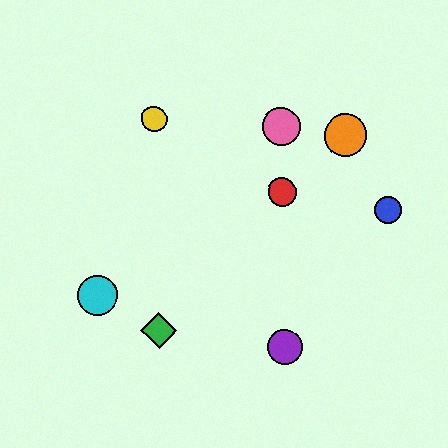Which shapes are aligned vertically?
The red circle, the purple circle, the pink circle are aligned vertically.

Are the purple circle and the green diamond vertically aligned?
No, the purple circle is at x≈284 and the green diamond is at x≈159.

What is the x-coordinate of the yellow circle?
The yellow circle is at x≈154.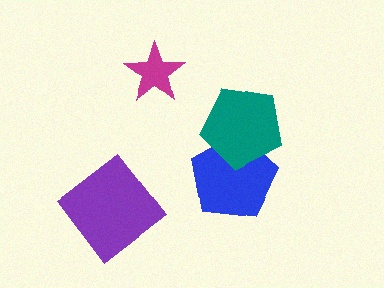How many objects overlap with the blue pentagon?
1 object overlaps with the blue pentagon.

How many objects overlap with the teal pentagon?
1 object overlaps with the teal pentagon.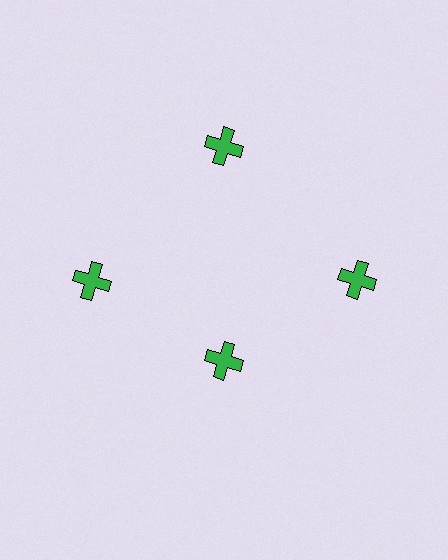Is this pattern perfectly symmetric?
No. The 4 green crosses are arranged in a ring, but one element near the 6 o'clock position is pulled inward toward the center, breaking the 4-fold rotational symmetry.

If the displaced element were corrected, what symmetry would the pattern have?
It would have 4-fold rotational symmetry — the pattern would map onto itself every 90 degrees.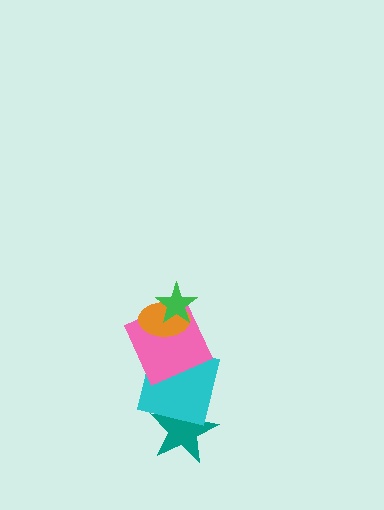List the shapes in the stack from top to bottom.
From top to bottom: the green star, the orange ellipse, the pink square, the cyan square, the teal star.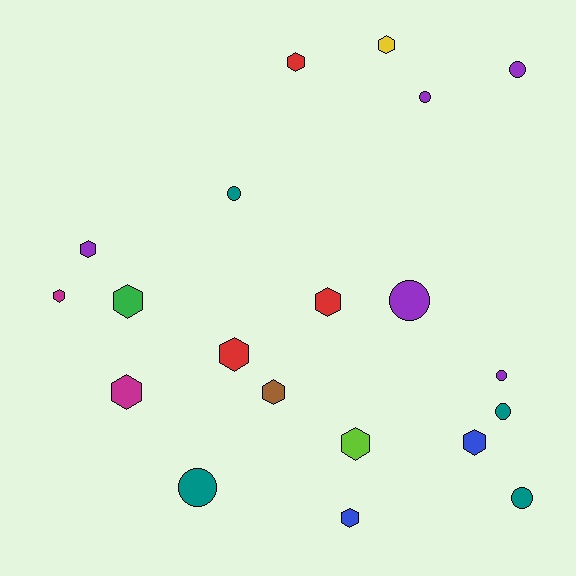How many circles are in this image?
There are 8 circles.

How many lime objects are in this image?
There is 1 lime object.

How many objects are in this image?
There are 20 objects.